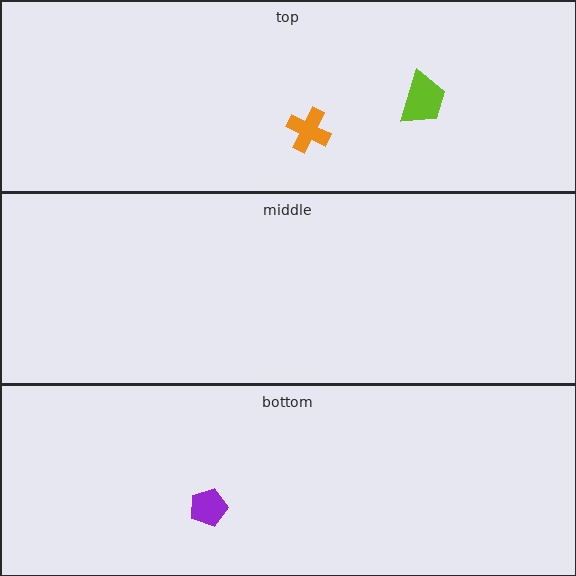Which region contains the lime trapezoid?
The top region.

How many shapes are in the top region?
2.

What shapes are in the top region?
The orange cross, the lime trapezoid.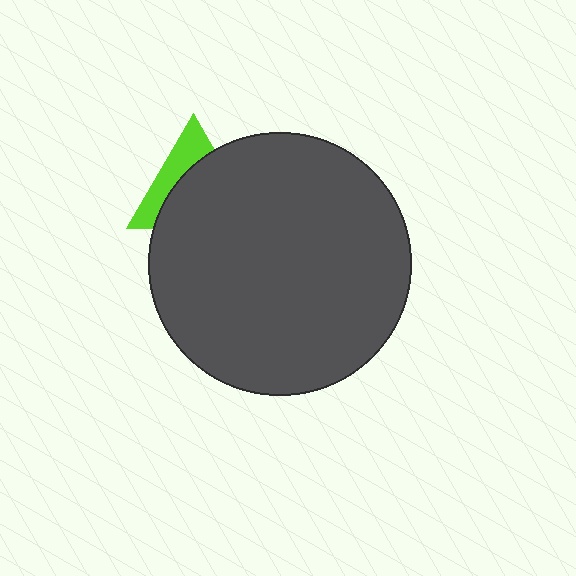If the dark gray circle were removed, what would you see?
You would see the complete lime triangle.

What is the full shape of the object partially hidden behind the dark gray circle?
The partially hidden object is a lime triangle.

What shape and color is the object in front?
The object in front is a dark gray circle.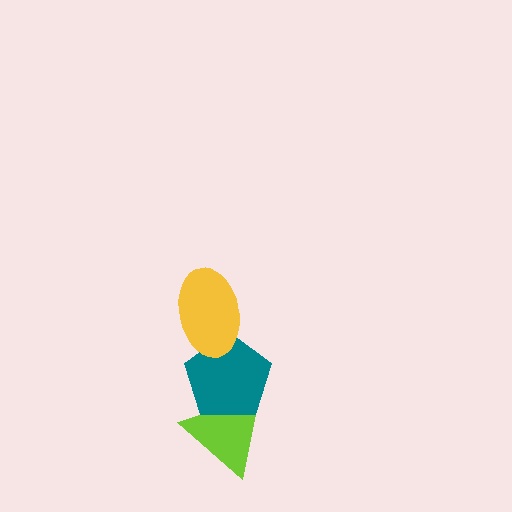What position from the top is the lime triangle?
The lime triangle is 3rd from the top.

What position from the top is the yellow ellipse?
The yellow ellipse is 1st from the top.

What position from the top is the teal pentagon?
The teal pentagon is 2nd from the top.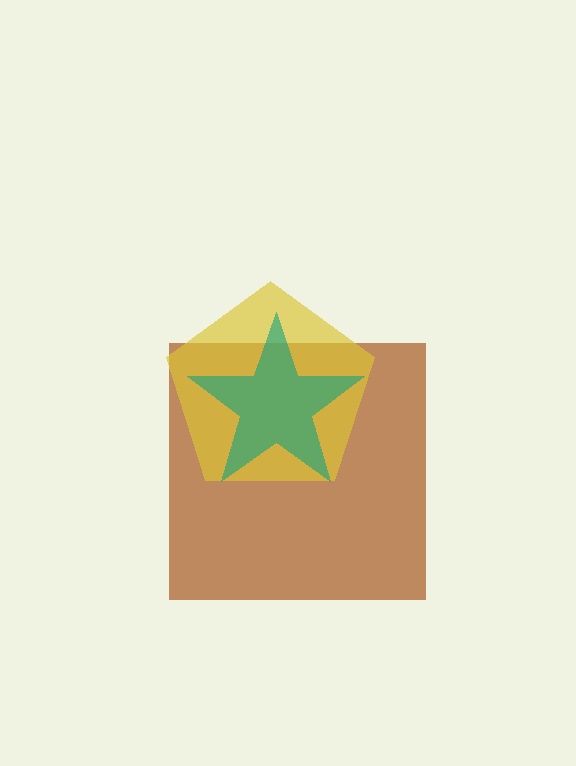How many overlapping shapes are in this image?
There are 3 overlapping shapes in the image.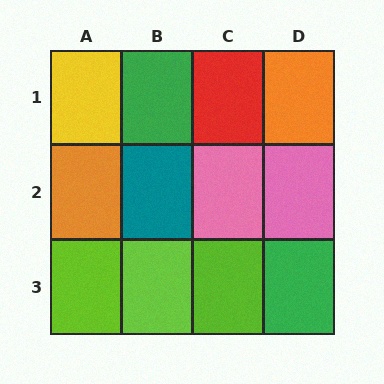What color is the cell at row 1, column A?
Yellow.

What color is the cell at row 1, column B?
Green.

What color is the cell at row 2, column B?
Teal.